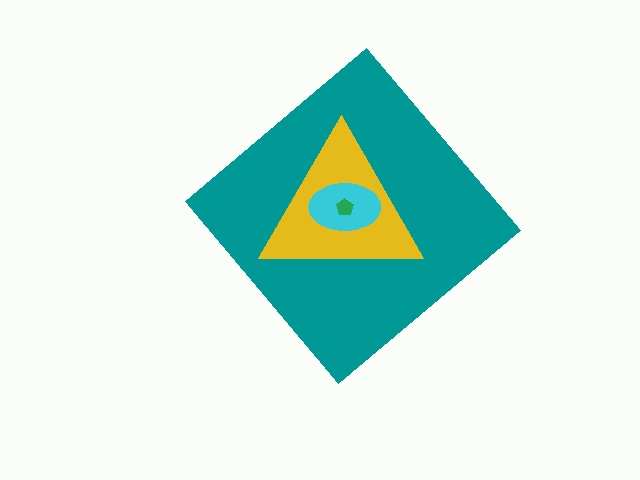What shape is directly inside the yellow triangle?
The cyan ellipse.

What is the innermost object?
The green pentagon.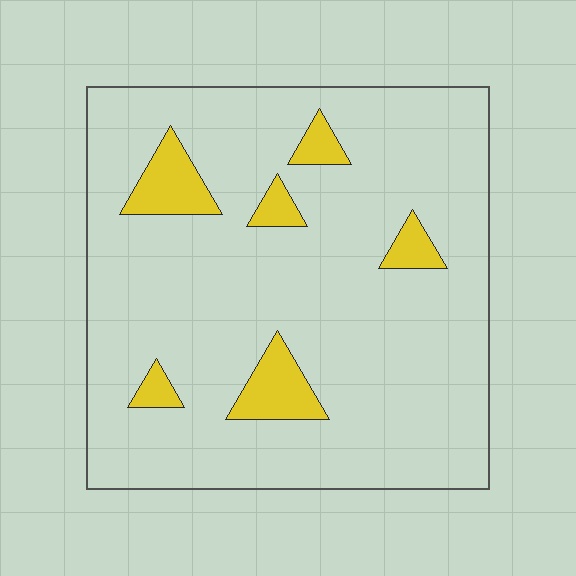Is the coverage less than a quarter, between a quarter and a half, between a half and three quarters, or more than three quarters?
Less than a quarter.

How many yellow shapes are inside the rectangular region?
6.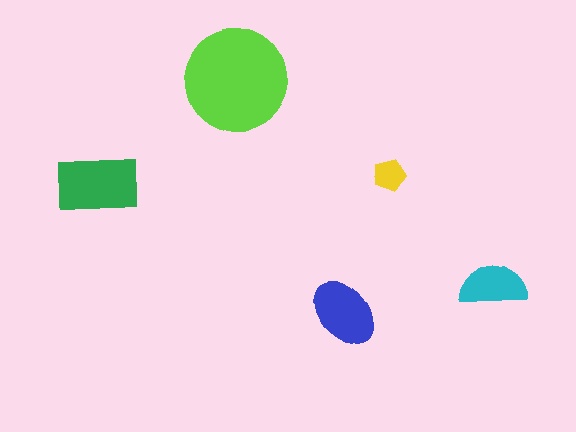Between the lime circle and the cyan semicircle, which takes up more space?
The lime circle.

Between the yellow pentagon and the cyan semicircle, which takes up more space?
The cyan semicircle.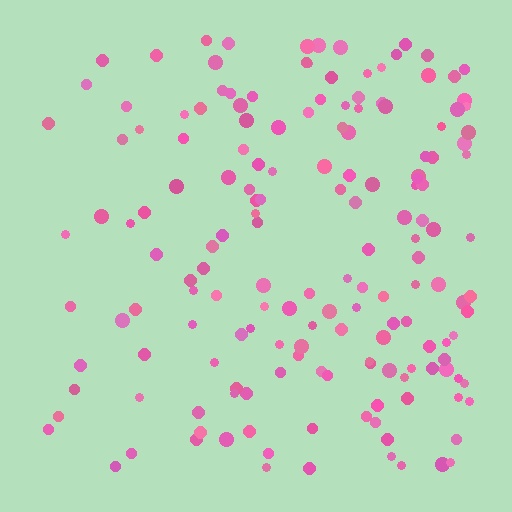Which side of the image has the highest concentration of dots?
The right.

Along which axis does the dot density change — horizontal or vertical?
Horizontal.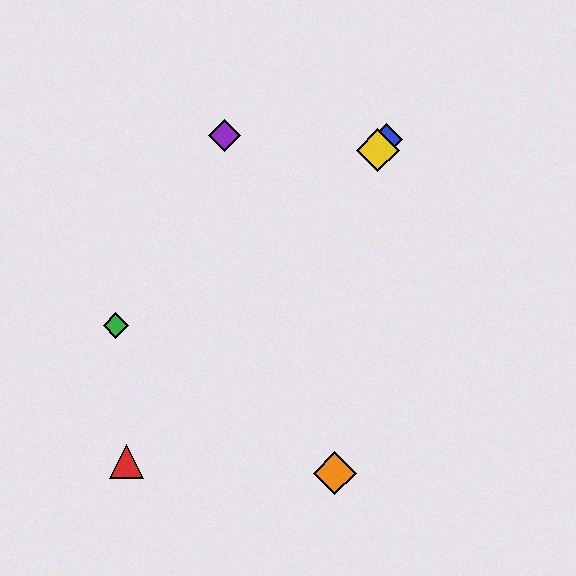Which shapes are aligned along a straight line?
The red triangle, the blue diamond, the yellow diamond are aligned along a straight line.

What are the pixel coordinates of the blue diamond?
The blue diamond is at (387, 139).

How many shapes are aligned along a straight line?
3 shapes (the red triangle, the blue diamond, the yellow diamond) are aligned along a straight line.